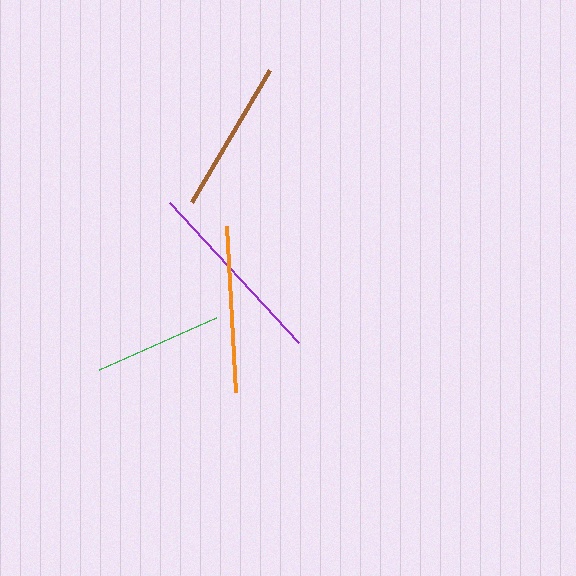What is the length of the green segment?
The green segment is approximately 129 pixels long.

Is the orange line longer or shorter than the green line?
The orange line is longer than the green line.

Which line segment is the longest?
The purple line is the longest at approximately 191 pixels.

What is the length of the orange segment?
The orange segment is approximately 167 pixels long.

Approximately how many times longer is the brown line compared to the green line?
The brown line is approximately 1.2 times the length of the green line.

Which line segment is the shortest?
The green line is the shortest at approximately 129 pixels.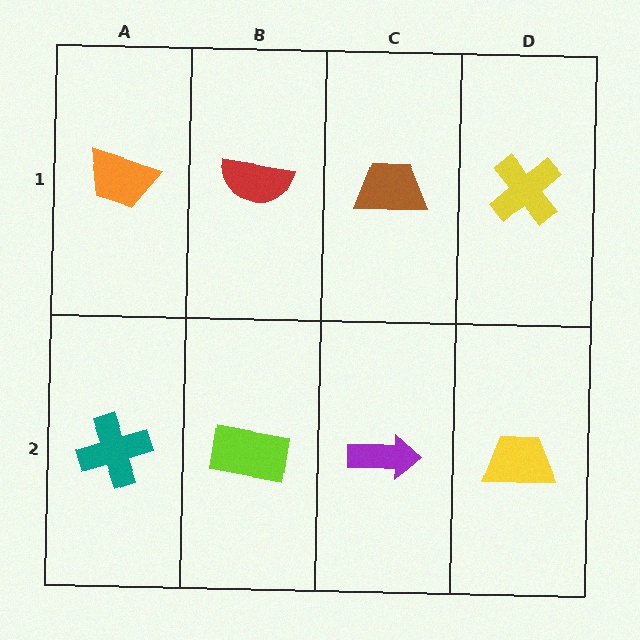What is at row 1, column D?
A yellow cross.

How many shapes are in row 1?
4 shapes.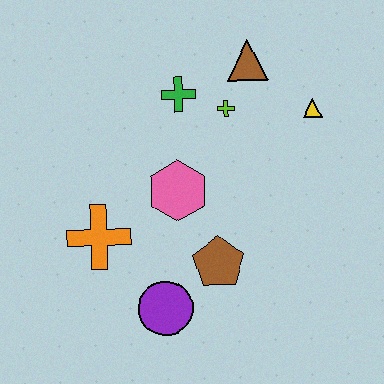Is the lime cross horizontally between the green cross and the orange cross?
No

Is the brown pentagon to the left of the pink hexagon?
No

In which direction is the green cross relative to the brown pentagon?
The green cross is above the brown pentagon.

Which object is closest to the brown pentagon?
The purple circle is closest to the brown pentagon.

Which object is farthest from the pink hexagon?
The yellow triangle is farthest from the pink hexagon.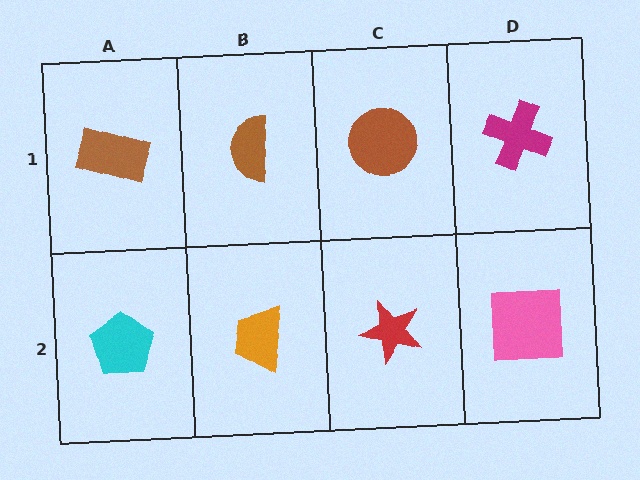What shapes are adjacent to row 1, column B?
An orange trapezoid (row 2, column B), a brown rectangle (row 1, column A), a brown circle (row 1, column C).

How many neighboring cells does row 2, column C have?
3.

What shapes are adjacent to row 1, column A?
A cyan pentagon (row 2, column A), a brown semicircle (row 1, column B).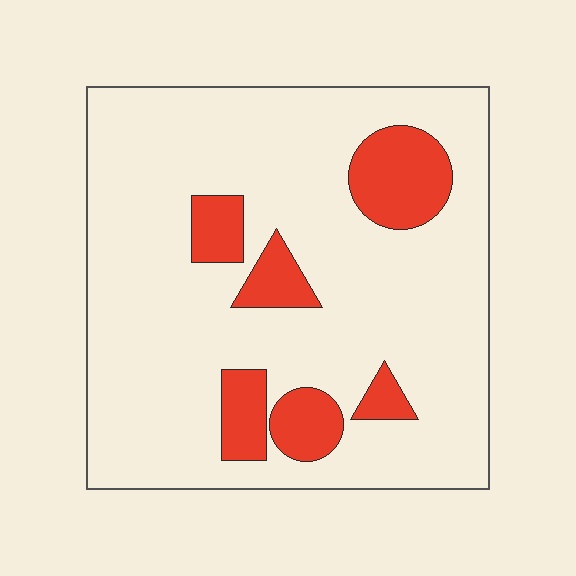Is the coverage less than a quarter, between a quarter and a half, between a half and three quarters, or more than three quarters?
Less than a quarter.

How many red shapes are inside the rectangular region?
6.